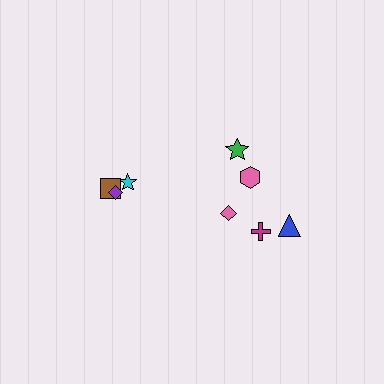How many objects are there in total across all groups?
There are 8 objects.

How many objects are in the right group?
There are 5 objects.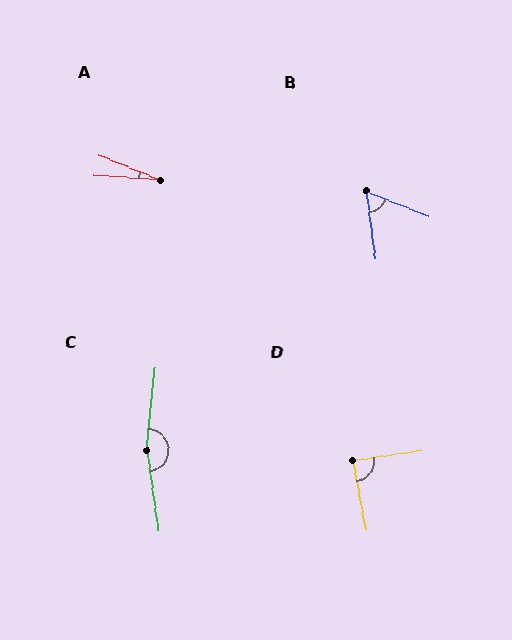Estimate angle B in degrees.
Approximately 60 degrees.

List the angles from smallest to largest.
A (17°), B (60°), D (87°), C (166°).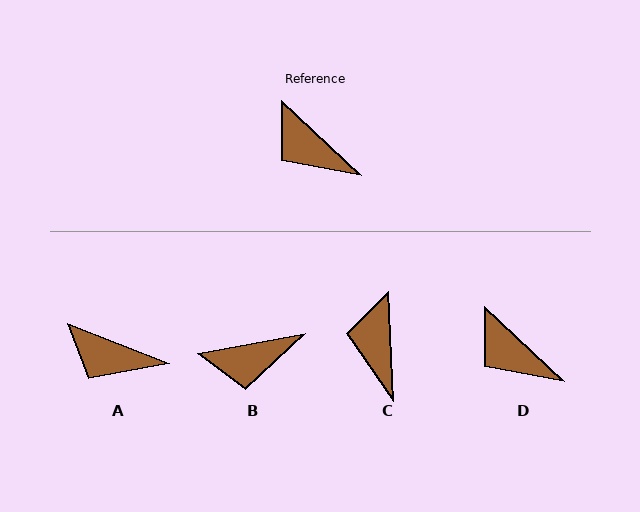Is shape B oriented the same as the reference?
No, it is off by about 54 degrees.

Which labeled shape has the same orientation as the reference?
D.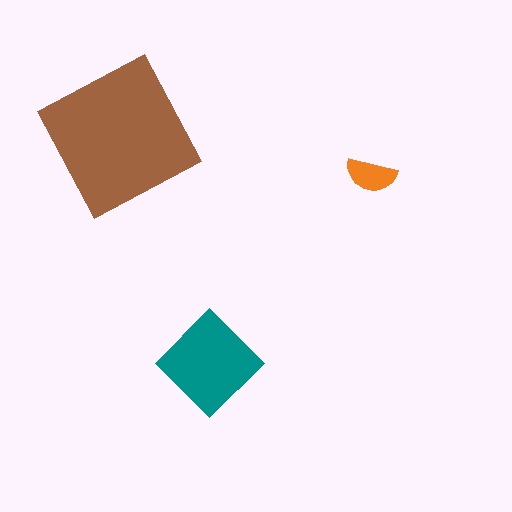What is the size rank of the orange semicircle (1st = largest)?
3rd.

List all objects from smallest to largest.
The orange semicircle, the teal diamond, the brown square.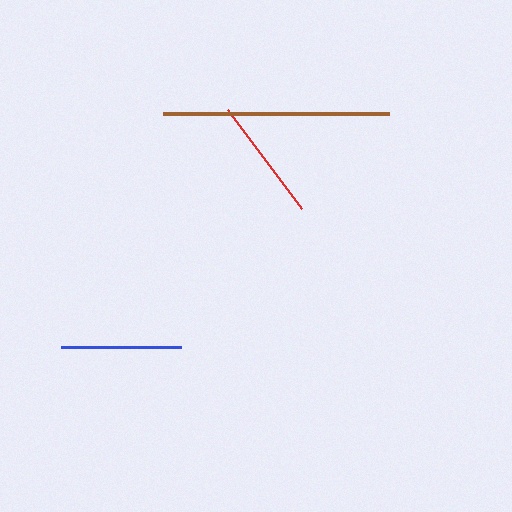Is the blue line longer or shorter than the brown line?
The brown line is longer than the blue line.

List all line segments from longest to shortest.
From longest to shortest: brown, red, blue.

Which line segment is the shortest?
The blue line is the shortest at approximately 119 pixels.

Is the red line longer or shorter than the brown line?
The brown line is longer than the red line.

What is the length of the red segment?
The red segment is approximately 123 pixels long.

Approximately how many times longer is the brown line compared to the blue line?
The brown line is approximately 1.9 times the length of the blue line.